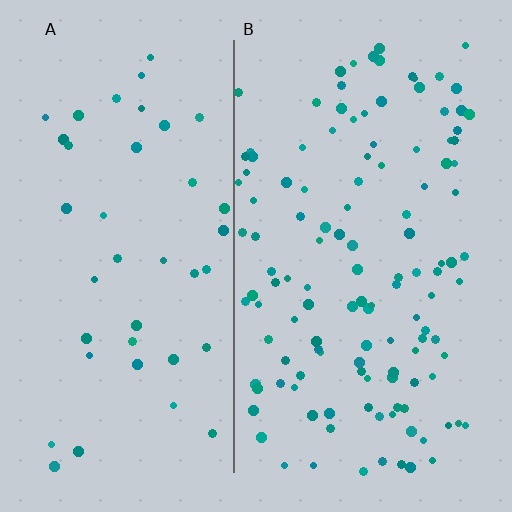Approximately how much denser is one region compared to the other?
Approximately 3.0× — region B over region A.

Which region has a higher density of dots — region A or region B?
B (the right).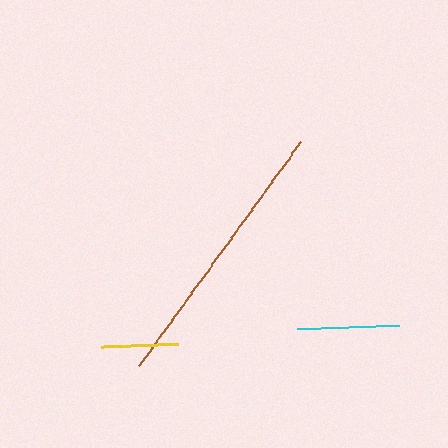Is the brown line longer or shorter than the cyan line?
The brown line is longer than the cyan line.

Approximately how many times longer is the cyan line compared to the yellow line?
The cyan line is approximately 1.3 times the length of the yellow line.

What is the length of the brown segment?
The brown segment is approximately 276 pixels long.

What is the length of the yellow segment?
The yellow segment is approximately 77 pixels long.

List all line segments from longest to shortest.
From longest to shortest: brown, cyan, yellow.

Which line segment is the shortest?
The yellow line is the shortest at approximately 77 pixels.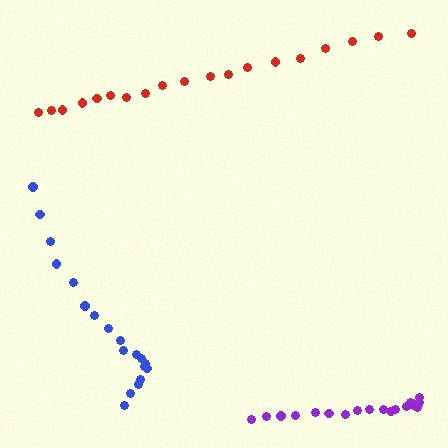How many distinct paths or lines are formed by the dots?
There are 3 distinct paths.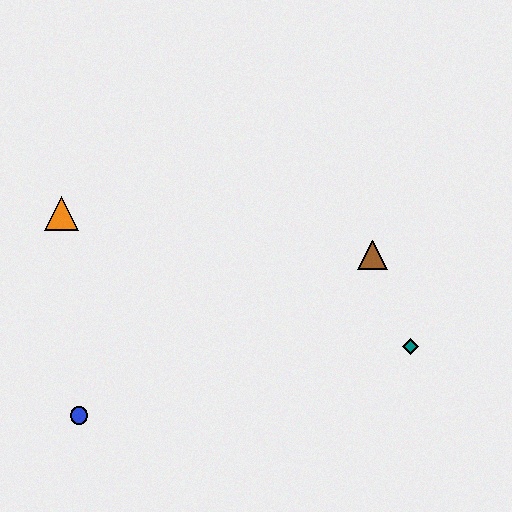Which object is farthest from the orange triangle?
The teal diamond is farthest from the orange triangle.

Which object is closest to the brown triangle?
The teal diamond is closest to the brown triangle.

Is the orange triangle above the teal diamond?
Yes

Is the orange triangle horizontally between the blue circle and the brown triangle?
No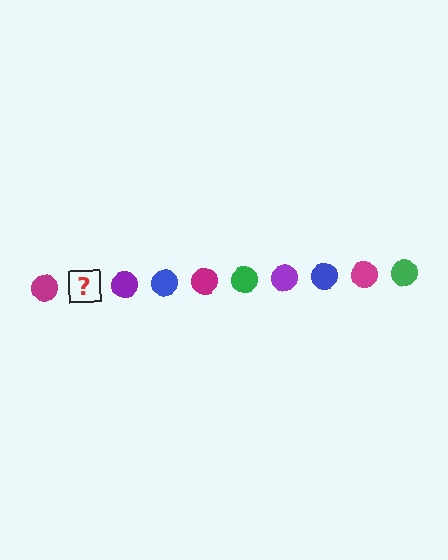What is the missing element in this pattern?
The missing element is a green circle.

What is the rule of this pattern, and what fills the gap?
The rule is that the pattern cycles through magenta, green, purple, blue circles. The gap should be filled with a green circle.